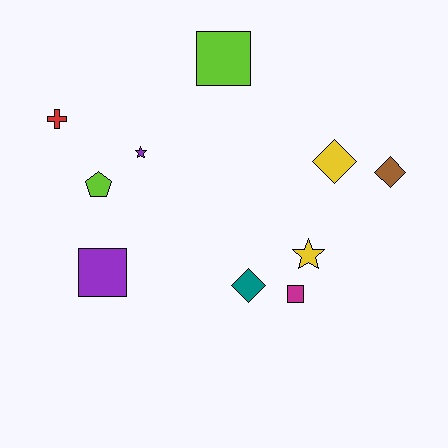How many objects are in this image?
There are 10 objects.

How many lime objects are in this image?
There are 2 lime objects.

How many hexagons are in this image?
There are no hexagons.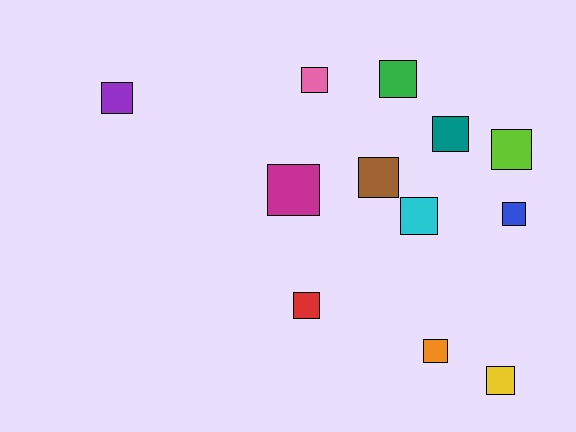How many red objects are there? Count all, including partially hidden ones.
There is 1 red object.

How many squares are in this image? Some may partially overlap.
There are 12 squares.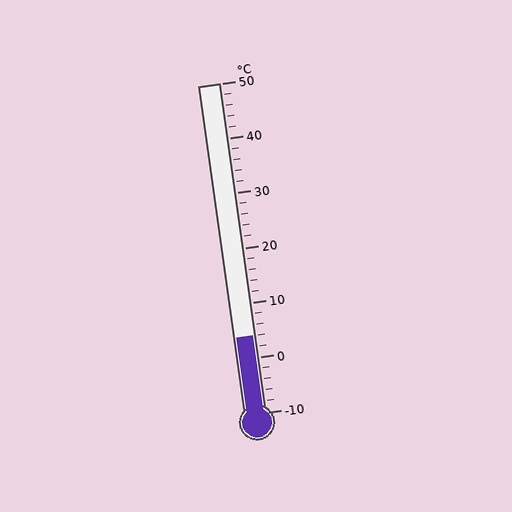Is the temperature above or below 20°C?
The temperature is below 20°C.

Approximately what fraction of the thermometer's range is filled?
The thermometer is filled to approximately 25% of its range.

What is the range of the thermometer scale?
The thermometer scale ranges from -10°C to 50°C.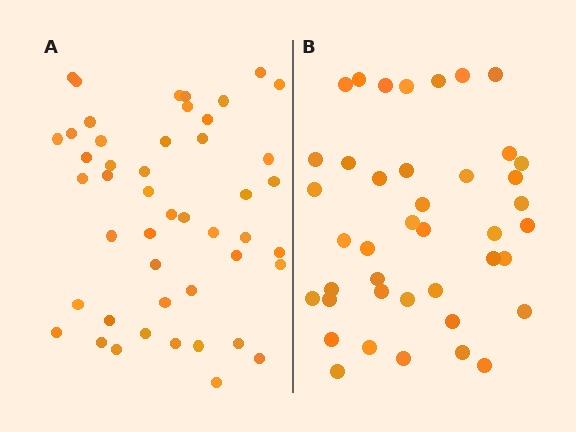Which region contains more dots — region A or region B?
Region A (the left region) has more dots.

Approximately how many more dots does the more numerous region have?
Region A has about 6 more dots than region B.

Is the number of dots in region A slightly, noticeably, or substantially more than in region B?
Region A has only slightly more — the two regions are fairly close. The ratio is roughly 1.1 to 1.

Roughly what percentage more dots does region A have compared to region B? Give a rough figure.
About 15% more.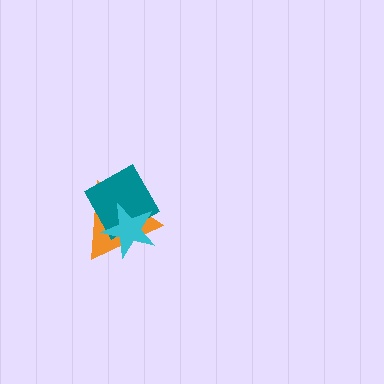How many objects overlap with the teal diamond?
2 objects overlap with the teal diamond.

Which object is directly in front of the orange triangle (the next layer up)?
The teal diamond is directly in front of the orange triangle.